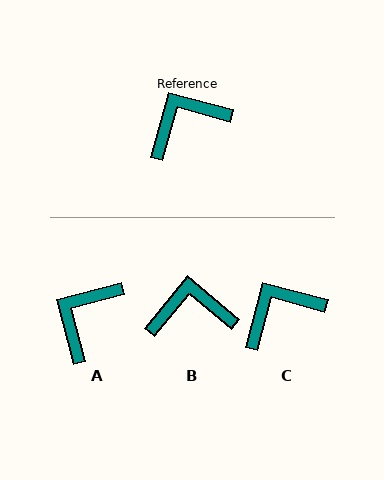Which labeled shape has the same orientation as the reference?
C.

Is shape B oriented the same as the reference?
No, it is off by about 25 degrees.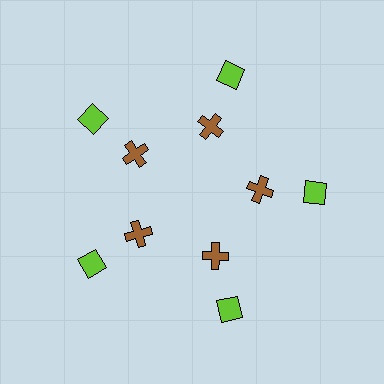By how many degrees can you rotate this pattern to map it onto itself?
The pattern maps onto itself every 72 degrees of rotation.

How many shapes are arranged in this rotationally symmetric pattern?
There are 10 shapes, arranged in 5 groups of 2.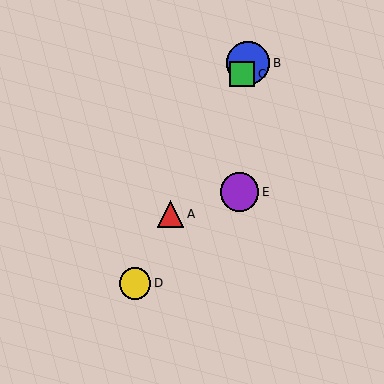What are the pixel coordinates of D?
Object D is at (135, 283).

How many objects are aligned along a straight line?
4 objects (A, B, C, D) are aligned along a straight line.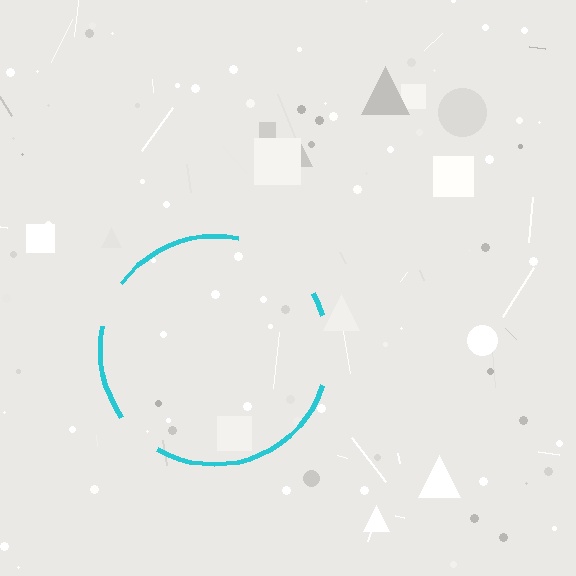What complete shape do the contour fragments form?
The contour fragments form a circle.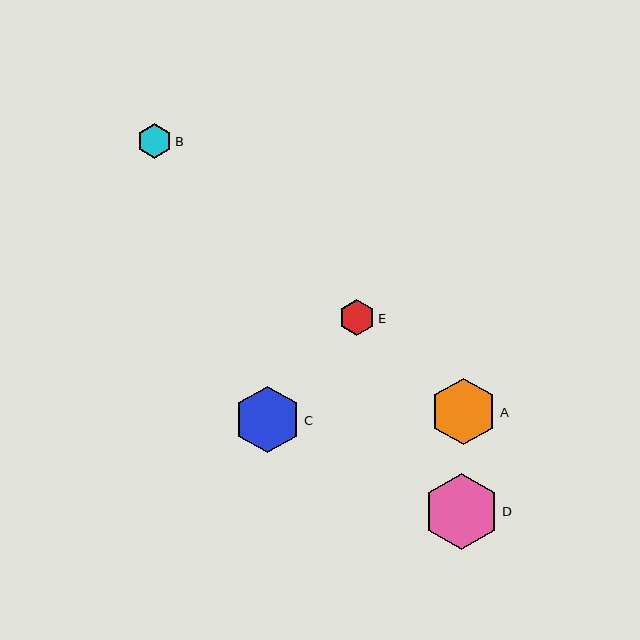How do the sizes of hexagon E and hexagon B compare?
Hexagon E and hexagon B are approximately the same size.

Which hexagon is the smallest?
Hexagon B is the smallest with a size of approximately 35 pixels.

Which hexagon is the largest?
Hexagon D is the largest with a size of approximately 76 pixels.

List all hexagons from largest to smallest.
From largest to smallest: D, A, C, E, B.